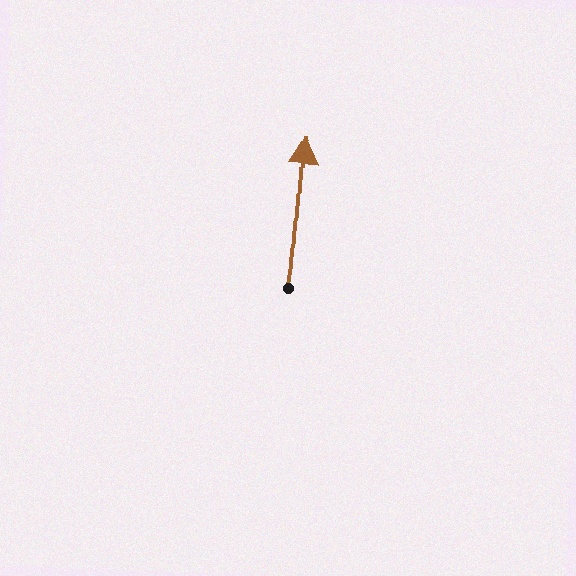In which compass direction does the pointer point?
North.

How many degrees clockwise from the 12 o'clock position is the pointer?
Approximately 5 degrees.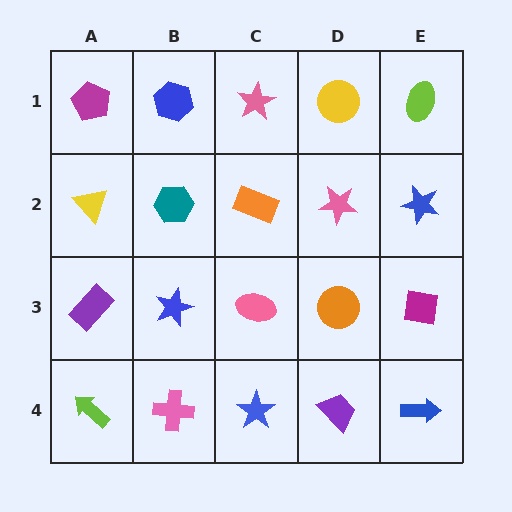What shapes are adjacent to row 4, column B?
A blue star (row 3, column B), a lime arrow (row 4, column A), a blue star (row 4, column C).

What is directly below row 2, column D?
An orange circle.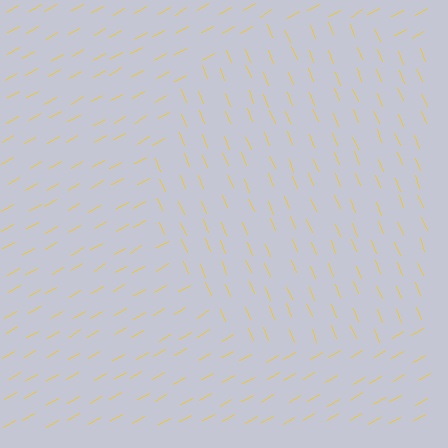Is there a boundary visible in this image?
Yes, there is a texture boundary formed by a change in line orientation.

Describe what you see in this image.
The image is filled with small yellow line segments. A circle region in the image has lines oriented differently from the surrounding lines, creating a visible texture boundary.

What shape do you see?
I see a circle.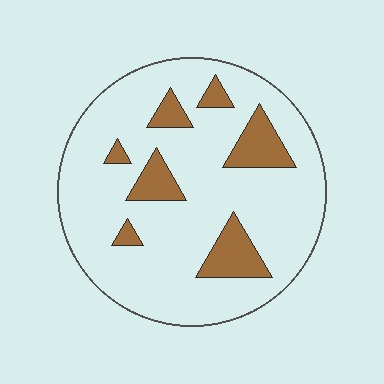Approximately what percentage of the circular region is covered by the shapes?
Approximately 15%.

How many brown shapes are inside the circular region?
7.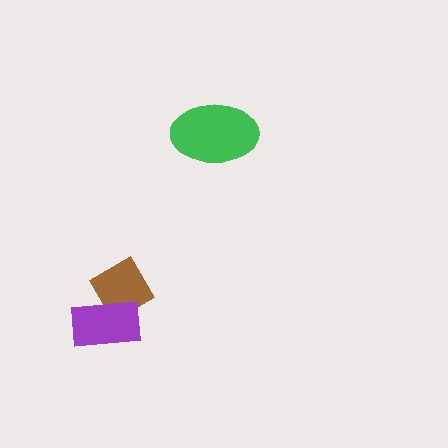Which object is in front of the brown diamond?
The purple rectangle is in front of the brown diamond.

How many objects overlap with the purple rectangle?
1 object overlaps with the purple rectangle.